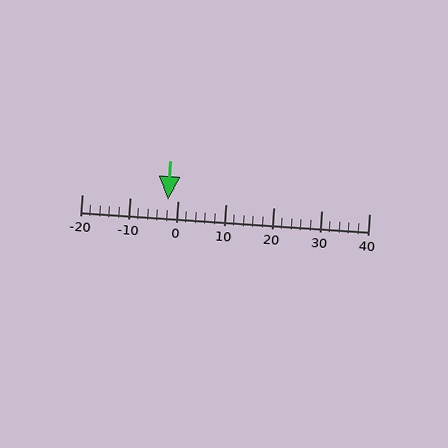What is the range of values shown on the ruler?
The ruler shows values from -20 to 40.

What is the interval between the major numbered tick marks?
The major tick marks are spaced 10 units apart.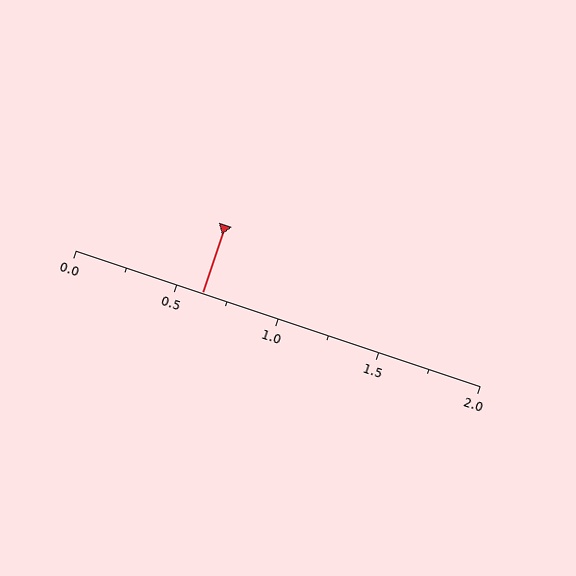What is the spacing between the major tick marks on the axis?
The major ticks are spaced 0.5 apart.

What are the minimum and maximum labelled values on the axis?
The axis runs from 0.0 to 2.0.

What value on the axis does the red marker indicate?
The marker indicates approximately 0.62.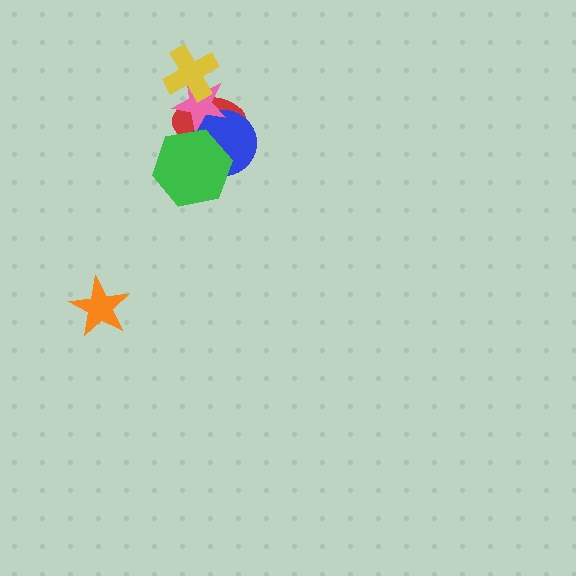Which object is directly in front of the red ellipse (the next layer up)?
The blue circle is directly in front of the red ellipse.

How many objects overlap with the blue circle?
3 objects overlap with the blue circle.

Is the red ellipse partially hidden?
Yes, it is partially covered by another shape.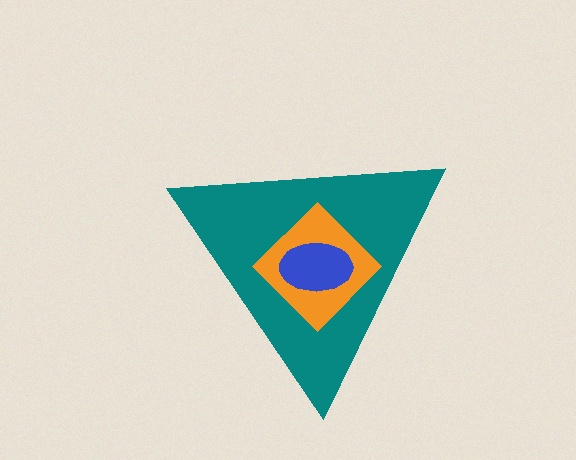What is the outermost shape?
The teal triangle.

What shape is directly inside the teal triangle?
The orange diamond.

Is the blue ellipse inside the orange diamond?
Yes.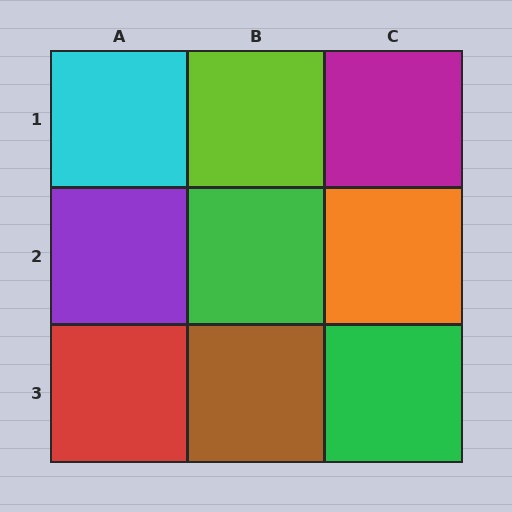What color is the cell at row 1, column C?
Magenta.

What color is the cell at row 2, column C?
Orange.